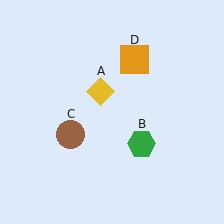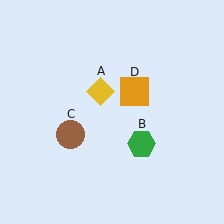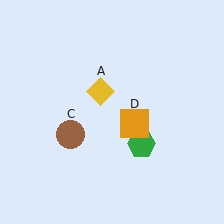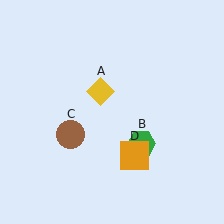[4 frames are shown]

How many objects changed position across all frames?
1 object changed position: orange square (object D).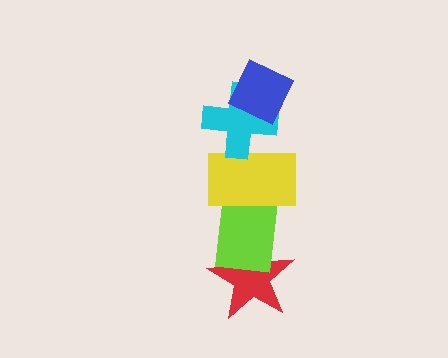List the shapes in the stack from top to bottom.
From top to bottom: the blue diamond, the cyan cross, the yellow rectangle, the lime rectangle, the red star.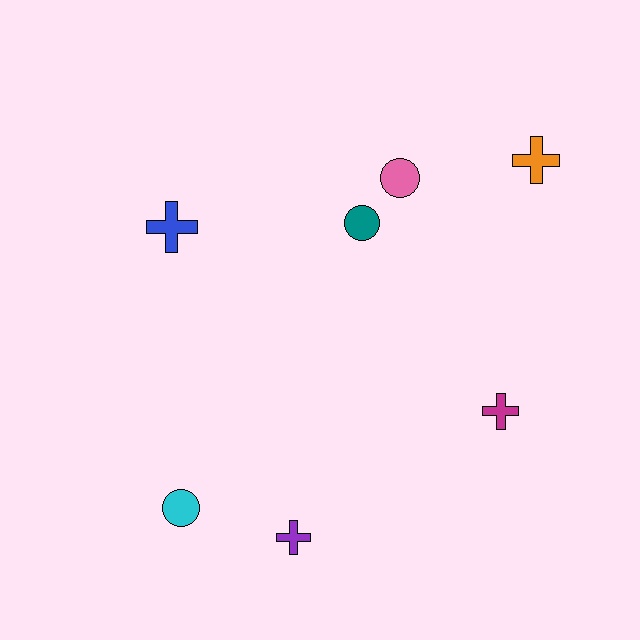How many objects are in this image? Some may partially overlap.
There are 7 objects.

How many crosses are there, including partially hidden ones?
There are 4 crosses.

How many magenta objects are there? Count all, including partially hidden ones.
There is 1 magenta object.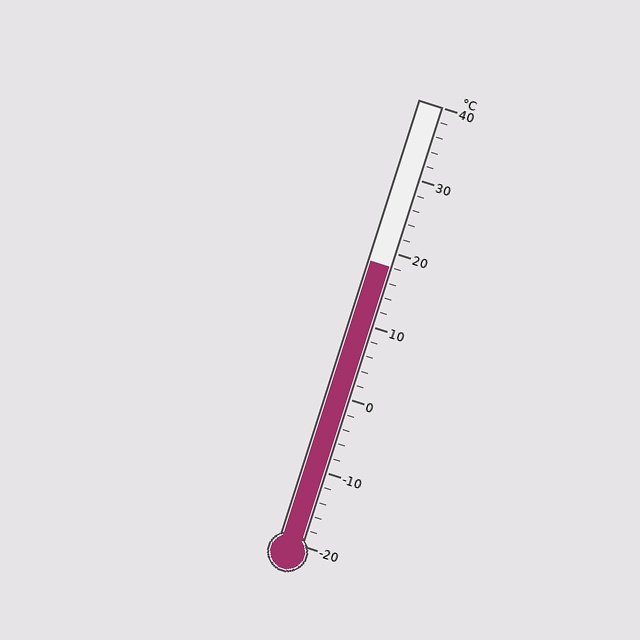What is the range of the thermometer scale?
The thermometer scale ranges from -20°C to 40°C.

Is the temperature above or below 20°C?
The temperature is below 20°C.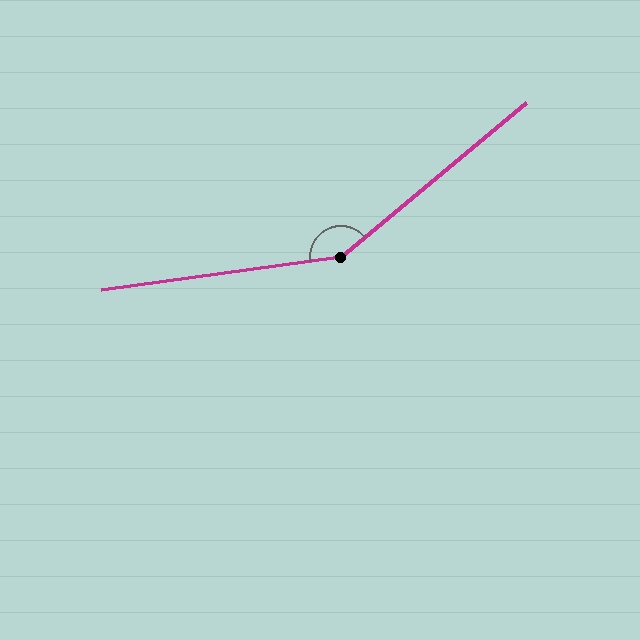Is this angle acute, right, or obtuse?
It is obtuse.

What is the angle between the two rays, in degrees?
Approximately 148 degrees.